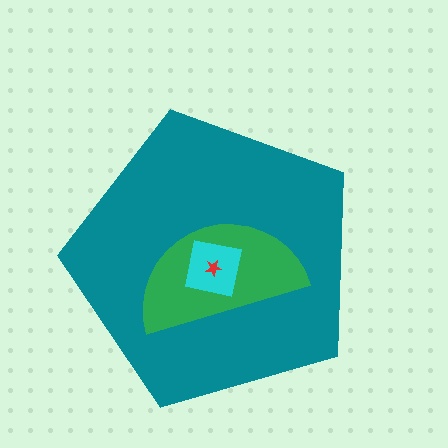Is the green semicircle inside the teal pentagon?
Yes.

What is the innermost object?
The red star.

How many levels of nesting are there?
4.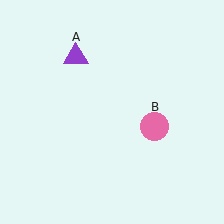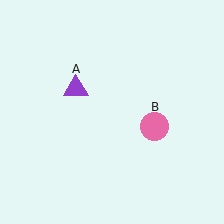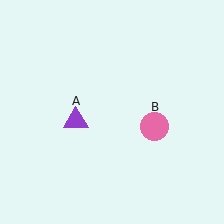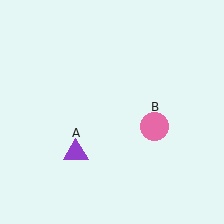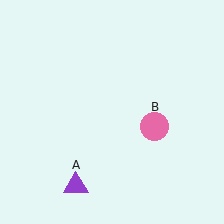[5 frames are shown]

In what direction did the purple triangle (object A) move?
The purple triangle (object A) moved down.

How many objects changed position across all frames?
1 object changed position: purple triangle (object A).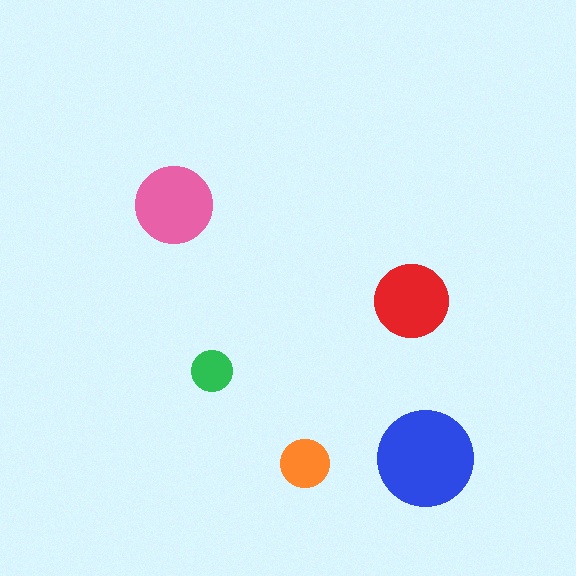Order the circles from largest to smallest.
the blue one, the pink one, the red one, the orange one, the green one.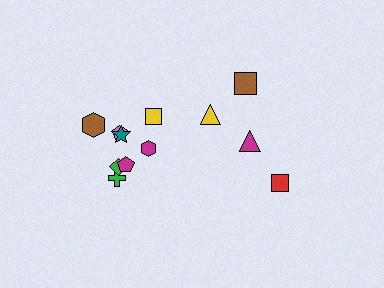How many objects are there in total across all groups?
There are 12 objects.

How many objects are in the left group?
There are 8 objects.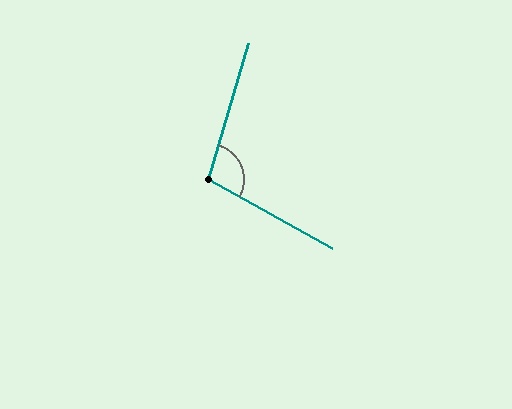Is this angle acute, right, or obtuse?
It is obtuse.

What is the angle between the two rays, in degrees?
Approximately 102 degrees.